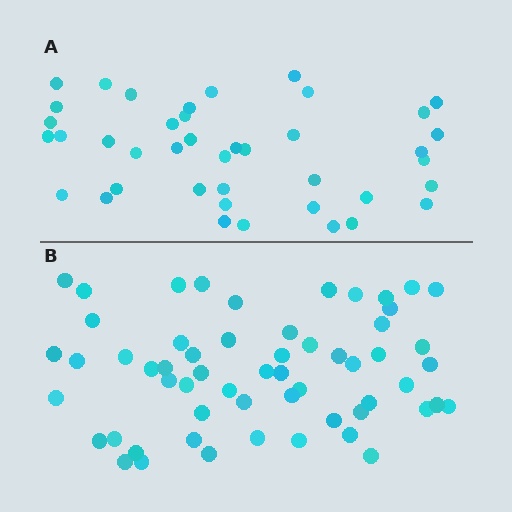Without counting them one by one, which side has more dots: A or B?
Region B (the bottom region) has more dots.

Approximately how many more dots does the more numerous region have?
Region B has approximately 15 more dots than region A.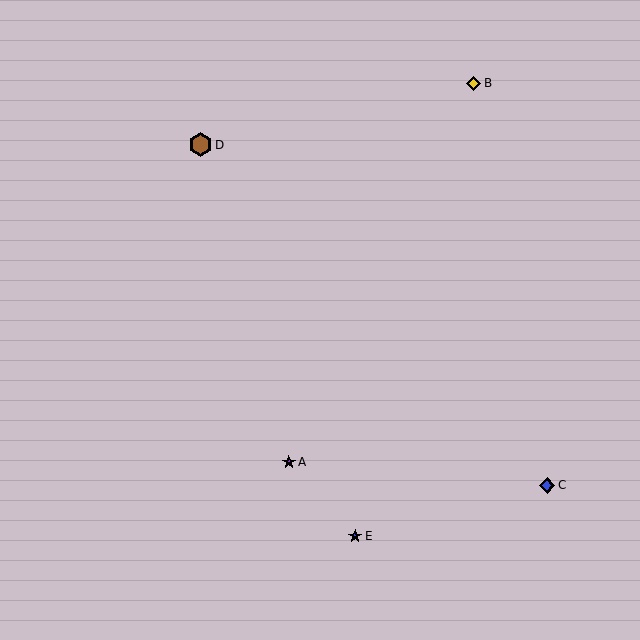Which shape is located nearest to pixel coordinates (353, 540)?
The blue star (labeled E) at (355, 536) is nearest to that location.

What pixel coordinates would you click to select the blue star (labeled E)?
Click at (355, 536) to select the blue star E.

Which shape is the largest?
The brown hexagon (labeled D) is the largest.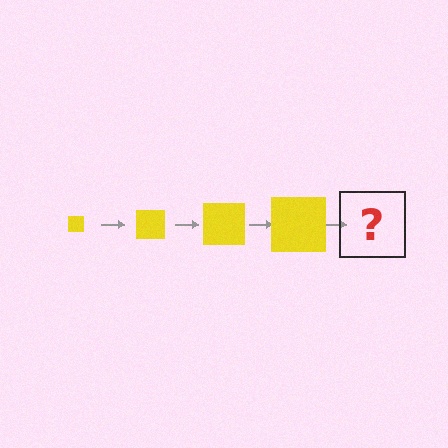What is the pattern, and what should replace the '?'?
The pattern is that the square gets progressively larger each step. The '?' should be a yellow square, larger than the previous one.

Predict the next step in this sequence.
The next step is a yellow square, larger than the previous one.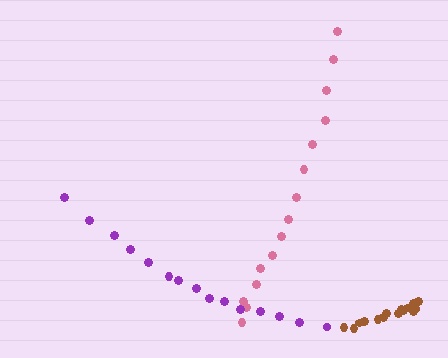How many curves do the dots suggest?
There are 3 distinct paths.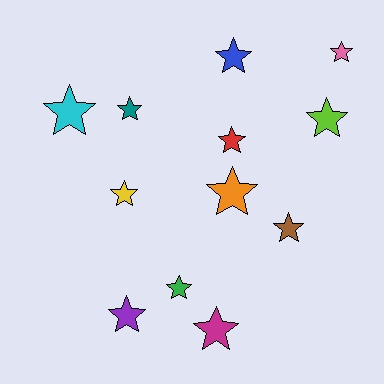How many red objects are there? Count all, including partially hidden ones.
There is 1 red object.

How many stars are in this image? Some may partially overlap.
There are 12 stars.